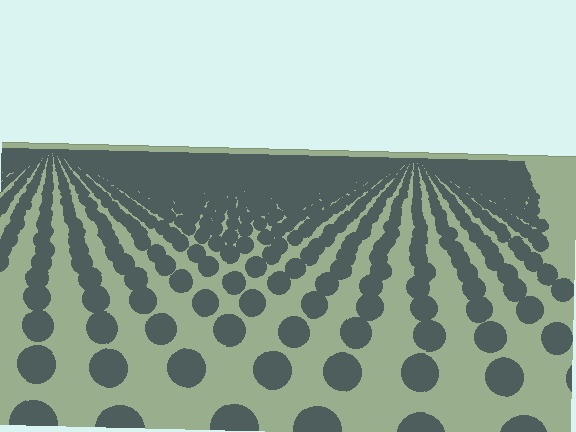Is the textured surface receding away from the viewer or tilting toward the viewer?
The surface is receding away from the viewer. Texture elements get smaller and denser toward the top.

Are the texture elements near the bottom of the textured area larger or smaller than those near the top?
Larger. Near the bottom, elements are closer to the viewer and appear at a bigger on-screen size.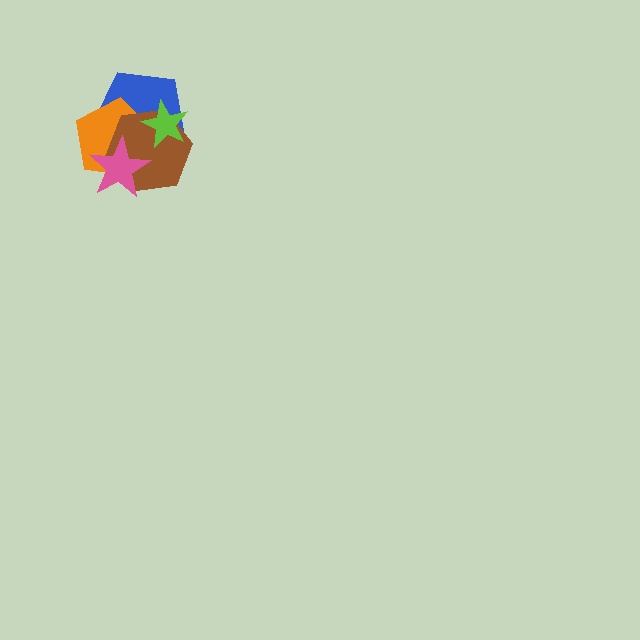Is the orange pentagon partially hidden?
Yes, it is partially covered by another shape.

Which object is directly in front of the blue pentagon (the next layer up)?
The orange pentagon is directly in front of the blue pentagon.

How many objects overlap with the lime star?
3 objects overlap with the lime star.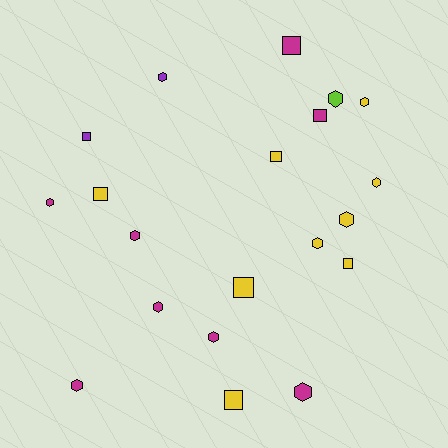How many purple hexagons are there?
There is 1 purple hexagon.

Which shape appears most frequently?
Hexagon, with 12 objects.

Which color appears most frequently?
Yellow, with 9 objects.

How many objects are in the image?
There are 20 objects.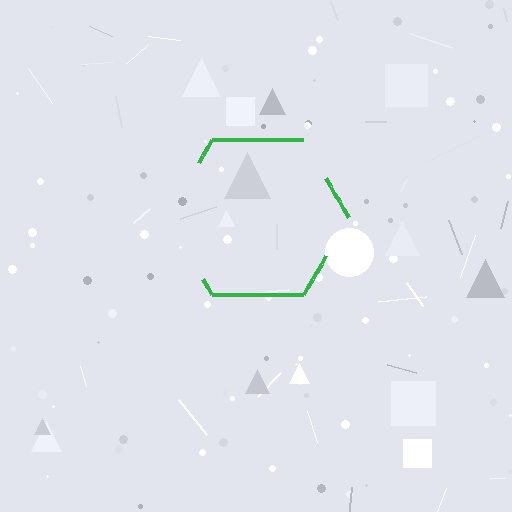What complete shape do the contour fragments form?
The contour fragments form a hexagon.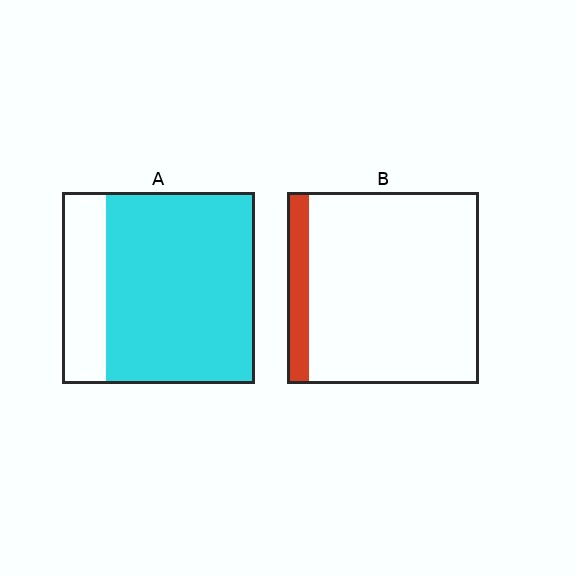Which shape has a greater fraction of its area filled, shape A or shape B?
Shape A.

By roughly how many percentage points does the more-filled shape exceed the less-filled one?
By roughly 65 percentage points (A over B).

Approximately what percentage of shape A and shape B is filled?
A is approximately 75% and B is approximately 10%.